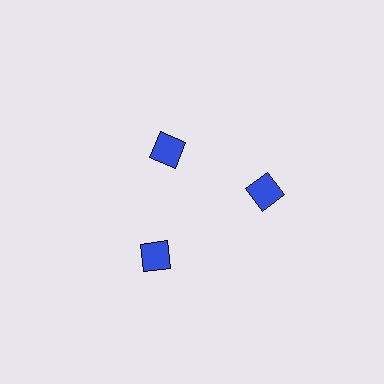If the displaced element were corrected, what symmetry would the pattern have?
It would have 3-fold rotational symmetry — the pattern would map onto itself every 120 degrees.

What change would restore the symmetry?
The symmetry would be restored by moving it outward, back onto the ring so that all 3 squares sit at equal angles and equal distance from the center.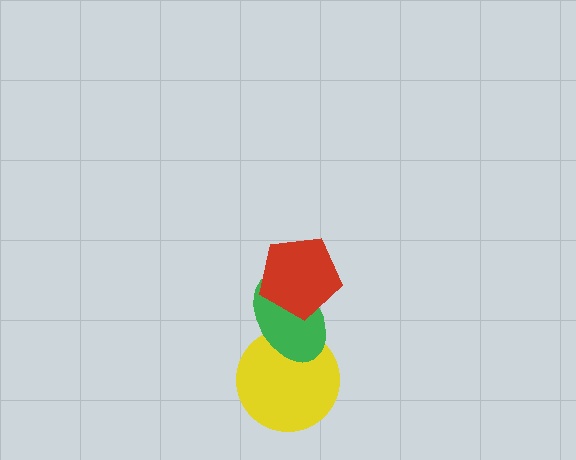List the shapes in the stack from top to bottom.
From top to bottom: the red pentagon, the green ellipse, the yellow circle.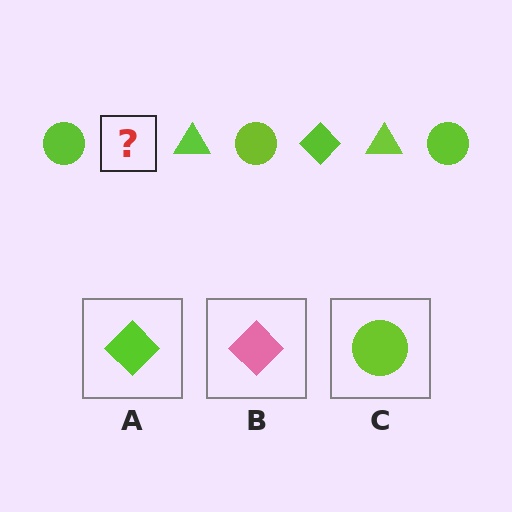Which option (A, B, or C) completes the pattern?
A.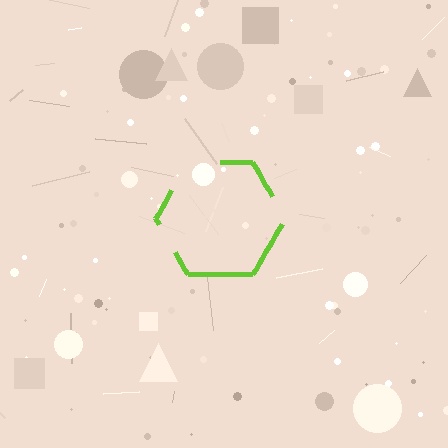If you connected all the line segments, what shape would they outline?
They would outline a hexagon.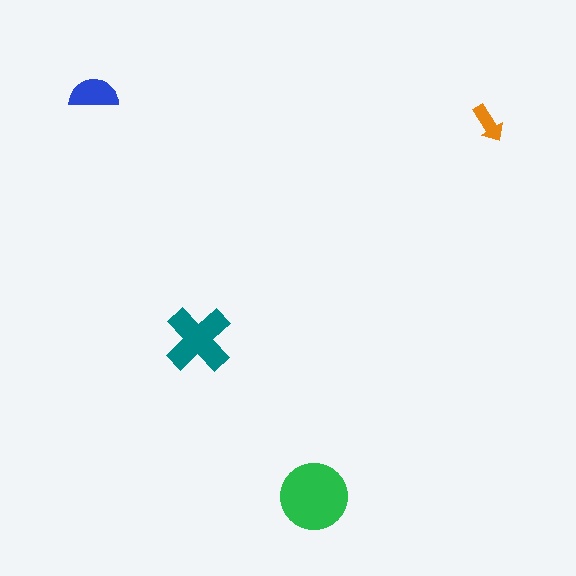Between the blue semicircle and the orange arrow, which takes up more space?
The blue semicircle.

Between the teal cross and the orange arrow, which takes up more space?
The teal cross.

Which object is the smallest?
The orange arrow.